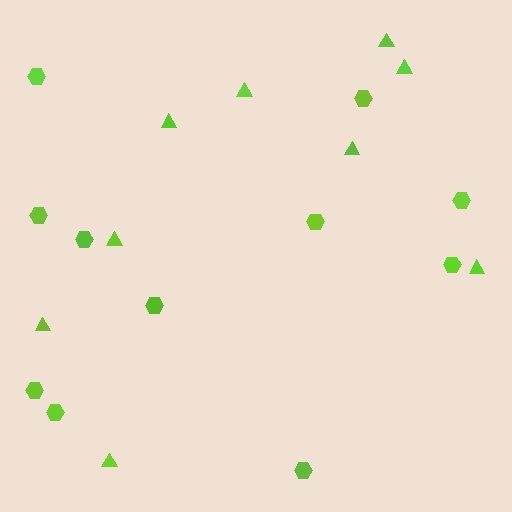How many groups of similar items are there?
There are 2 groups: one group of triangles (9) and one group of hexagons (11).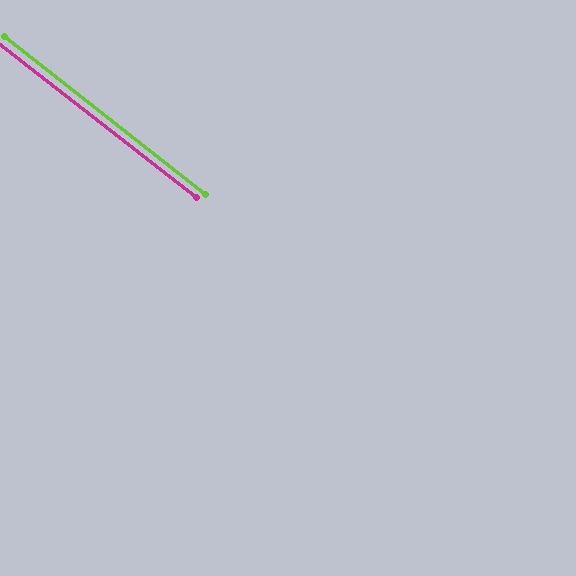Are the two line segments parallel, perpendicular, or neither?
Parallel — their directions differ by only 0.4°.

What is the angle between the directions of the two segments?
Approximately 0 degrees.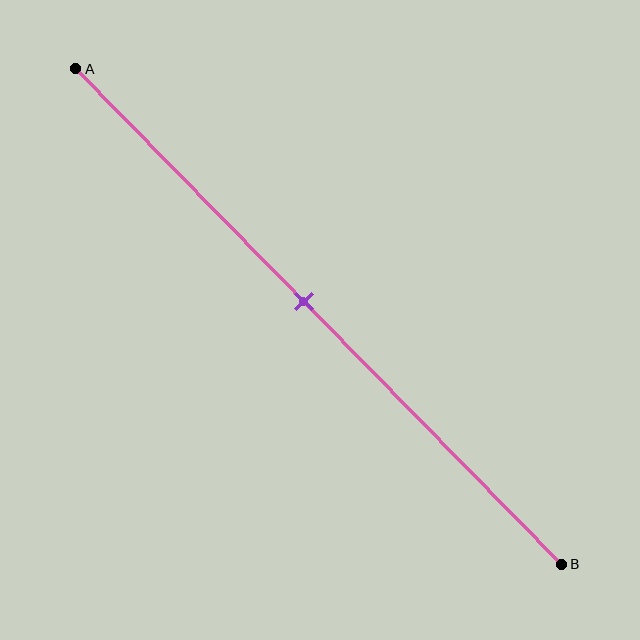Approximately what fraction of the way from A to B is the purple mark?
The purple mark is approximately 45% of the way from A to B.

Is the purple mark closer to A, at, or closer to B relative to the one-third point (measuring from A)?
The purple mark is closer to point B than the one-third point of segment AB.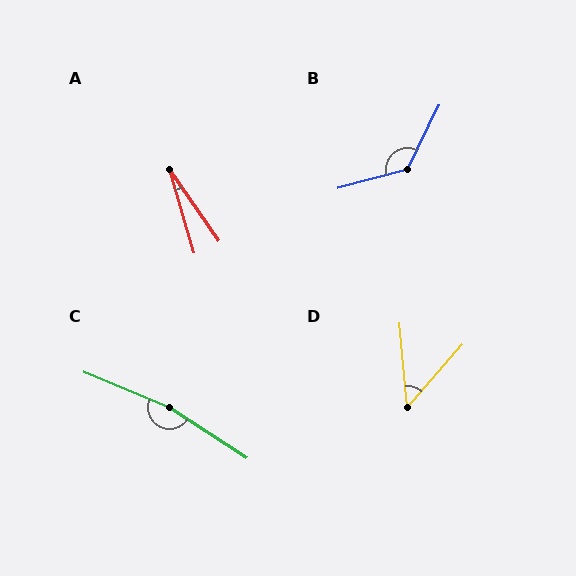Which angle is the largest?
C, at approximately 169 degrees.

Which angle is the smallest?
A, at approximately 19 degrees.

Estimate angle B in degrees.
Approximately 131 degrees.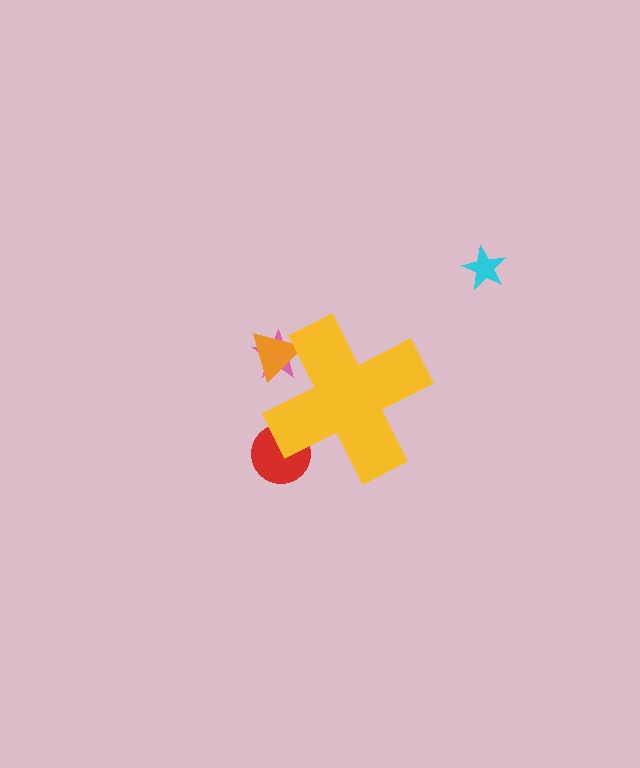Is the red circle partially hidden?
Yes, the red circle is partially hidden behind the yellow cross.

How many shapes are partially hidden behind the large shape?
3 shapes are partially hidden.